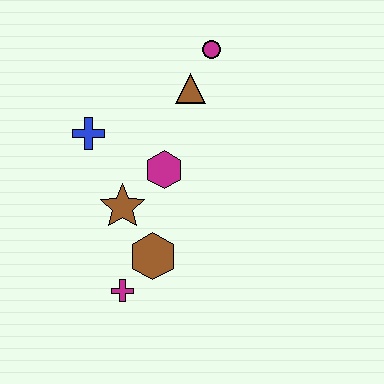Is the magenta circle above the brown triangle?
Yes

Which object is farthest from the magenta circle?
The magenta cross is farthest from the magenta circle.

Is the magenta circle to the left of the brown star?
No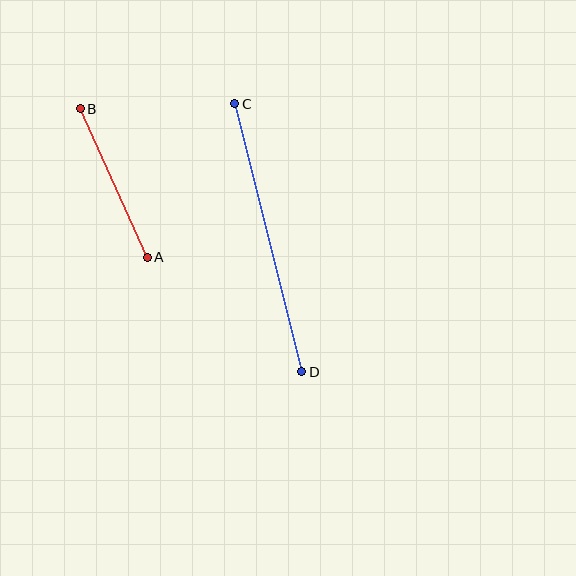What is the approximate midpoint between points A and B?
The midpoint is at approximately (114, 183) pixels.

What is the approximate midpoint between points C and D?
The midpoint is at approximately (268, 238) pixels.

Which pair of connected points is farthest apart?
Points C and D are farthest apart.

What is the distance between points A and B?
The distance is approximately 163 pixels.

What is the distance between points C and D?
The distance is approximately 277 pixels.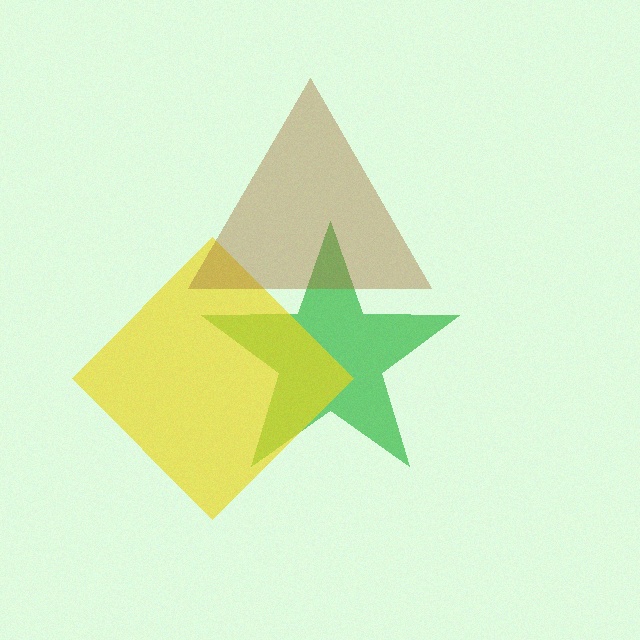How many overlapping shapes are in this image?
There are 3 overlapping shapes in the image.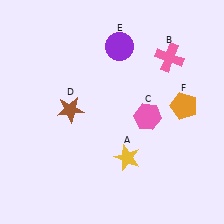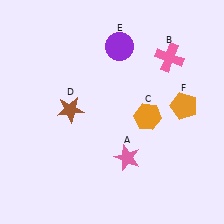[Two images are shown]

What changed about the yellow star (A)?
In Image 1, A is yellow. In Image 2, it changed to pink.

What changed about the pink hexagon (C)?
In Image 1, C is pink. In Image 2, it changed to orange.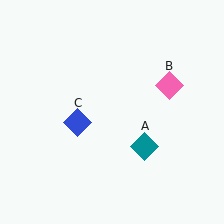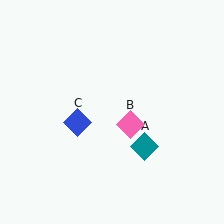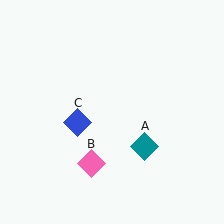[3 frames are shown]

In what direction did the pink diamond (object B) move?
The pink diamond (object B) moved down and to the left.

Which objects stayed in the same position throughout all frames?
Teal diamond (object A) and blue diamond (object C) remained stationary.